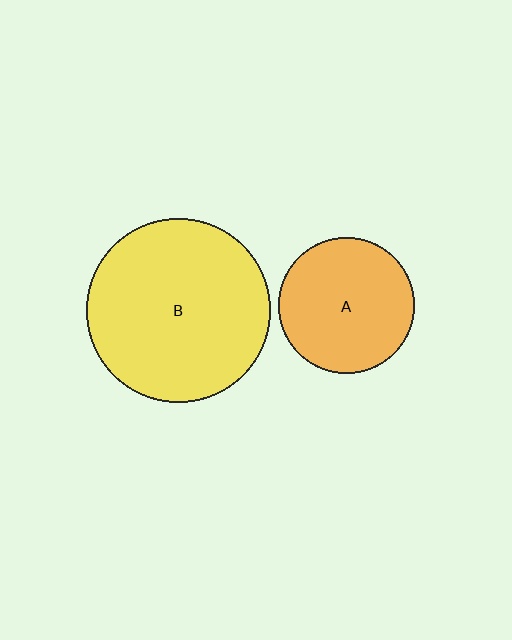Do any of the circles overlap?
No, none of the circles overlap.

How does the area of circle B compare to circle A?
Approximately 1.8 times.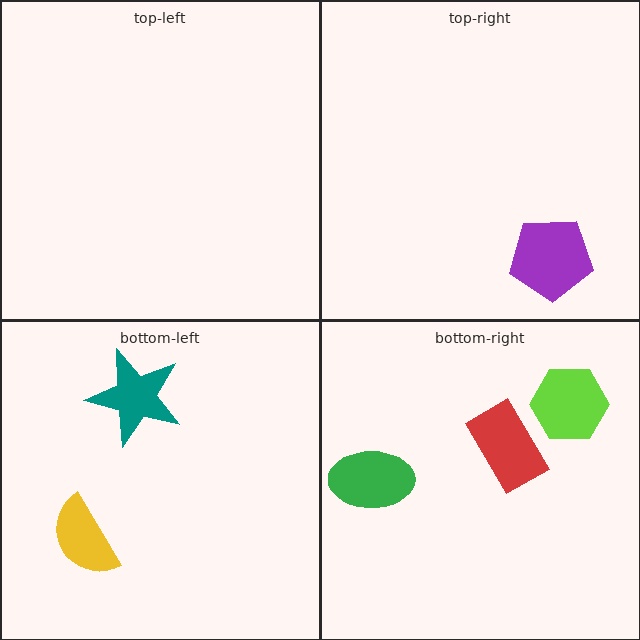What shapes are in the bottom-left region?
The yellow semicircle, the teal star.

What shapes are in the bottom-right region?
The red rectangle, the lime hexagon, the green ellipse.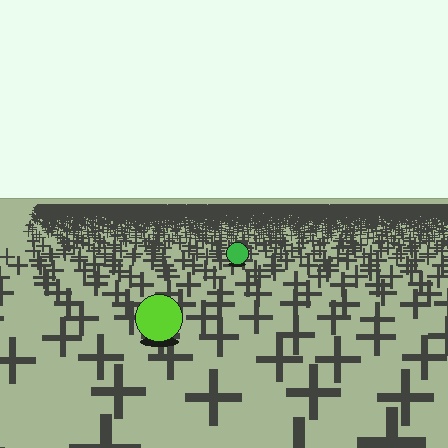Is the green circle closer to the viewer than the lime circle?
No. The lime circle is closer — you can tell from the texture gradient: the ground texture is coarser near it.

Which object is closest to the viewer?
The lime circle is closest. The texture marks near it are larger and more spread out.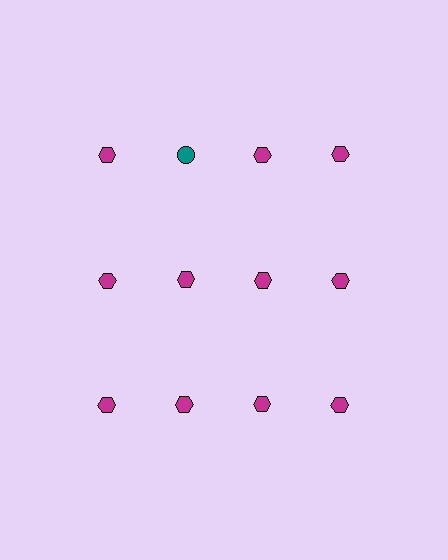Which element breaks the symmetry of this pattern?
The teal circle in the top row, second from left column breaks the symmetry. All other shapes are magenta hexagons.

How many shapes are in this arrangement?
There are 12 shapes arranged in a grid pattern.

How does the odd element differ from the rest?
It differs in both color (teal instead of magenta) and shape (circle instead of hexagon).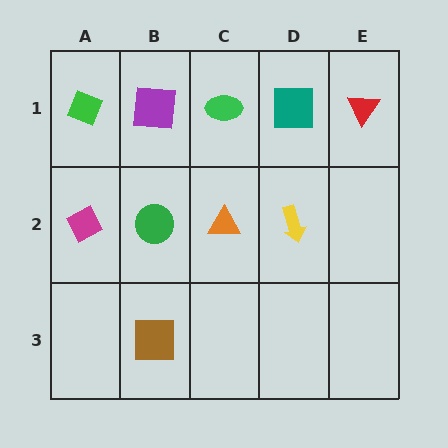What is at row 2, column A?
A magenta diamond.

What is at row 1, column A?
A green diamond.